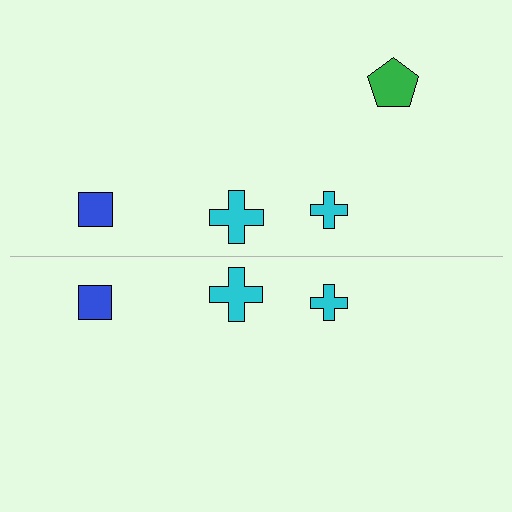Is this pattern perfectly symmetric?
No, the pattern is not perfectly symmetric. A green pentagon is missing from the bottom side.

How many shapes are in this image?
There are 7 shapes in this image.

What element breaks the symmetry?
A green pentagon is missing from the bottom side.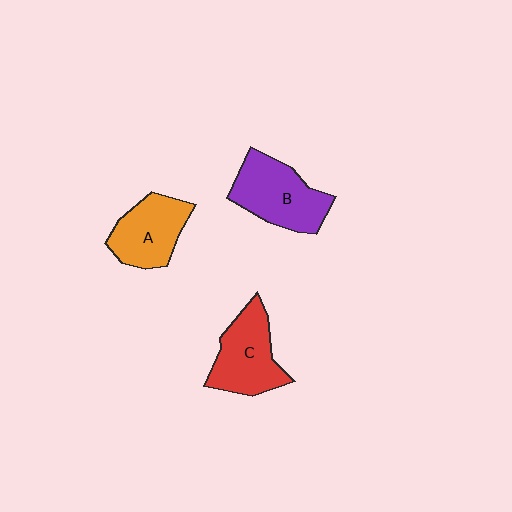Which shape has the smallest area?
Shape A (orange).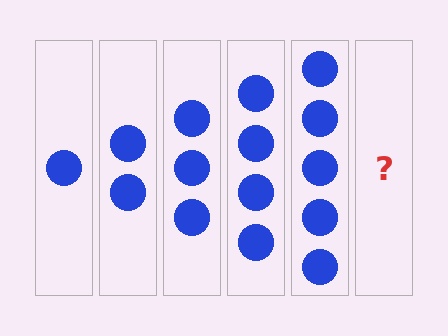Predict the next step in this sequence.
The next step is 6 circles.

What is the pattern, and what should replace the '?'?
The pattern is that each step adds one more circle. The '?' should be 6 circles.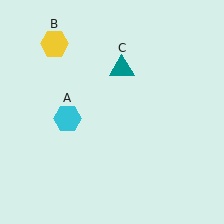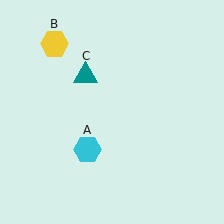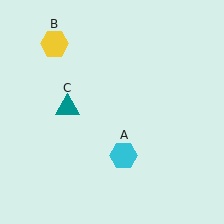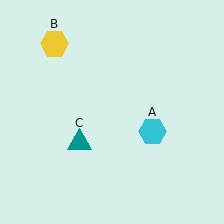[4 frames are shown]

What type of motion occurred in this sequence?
The cyan hexagon (object A), teal triangle (object C) rotated counterclockwise around the center of the scene.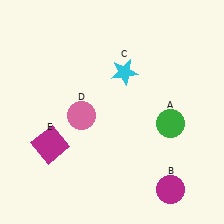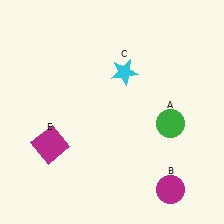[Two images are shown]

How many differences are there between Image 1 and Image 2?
There is 1 difference between the two images.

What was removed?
The pink circle (D) was removed in Image 2.